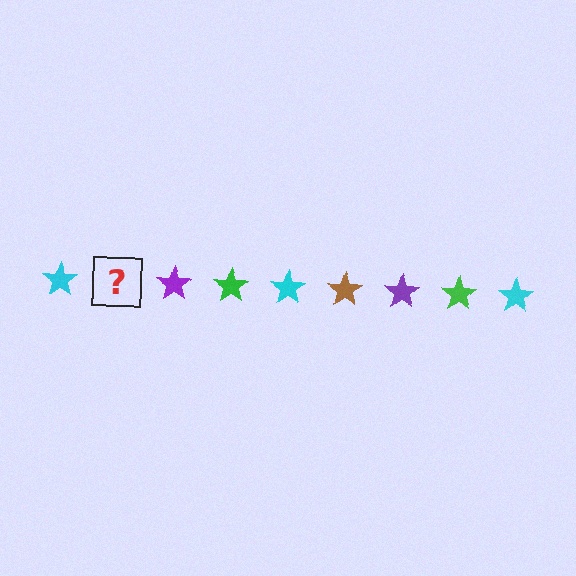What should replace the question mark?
The question mark should be replaced with a brown star.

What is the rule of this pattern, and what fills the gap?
The rule is that the pattern cycles through cyan, brown, purple, green stars. The gap should be filled with a brown star.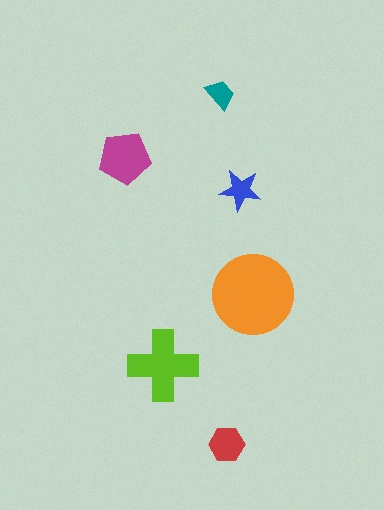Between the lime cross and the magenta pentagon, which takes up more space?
The lime cross.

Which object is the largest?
The orange circle.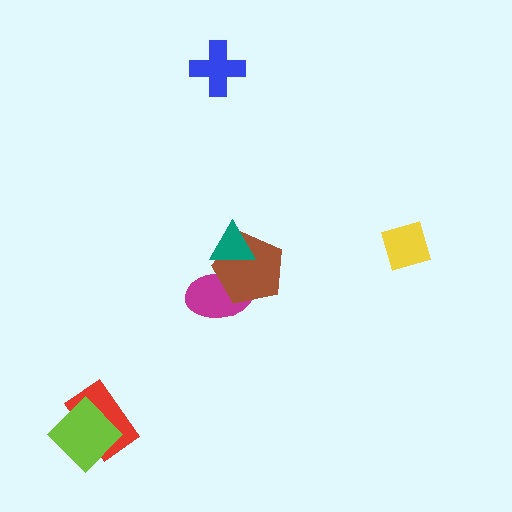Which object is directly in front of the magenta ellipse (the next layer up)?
The brown pentagon is directly in front of the magenta ellipse.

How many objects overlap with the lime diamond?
1 object overlaps with the lime diamond.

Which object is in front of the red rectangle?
The lime diamond is in front of the red rectangle.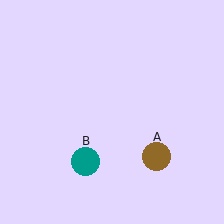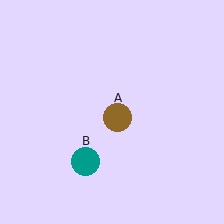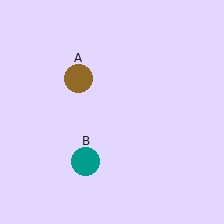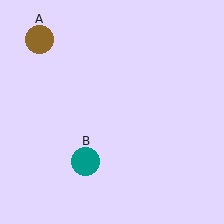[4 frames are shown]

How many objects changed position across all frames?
1 object changed position: brown circle (object A).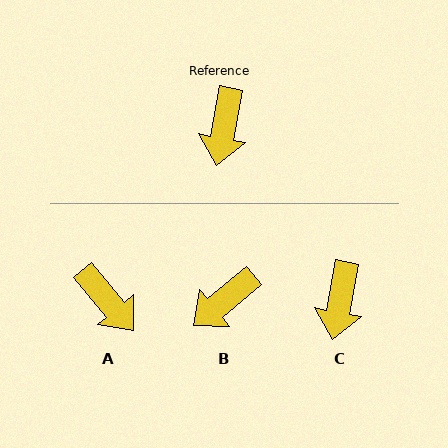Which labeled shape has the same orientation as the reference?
C.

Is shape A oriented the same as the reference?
No, it is off by about 50 degrees.